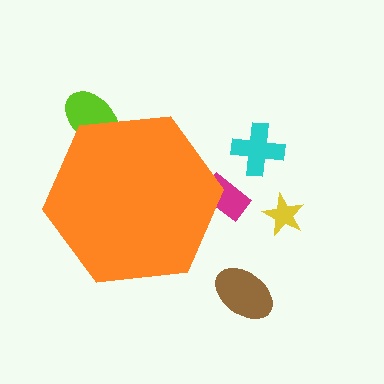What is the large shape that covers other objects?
An orange hexagon.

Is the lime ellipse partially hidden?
Yes, the lime ellipse is partially hidden behind the orange hexagon.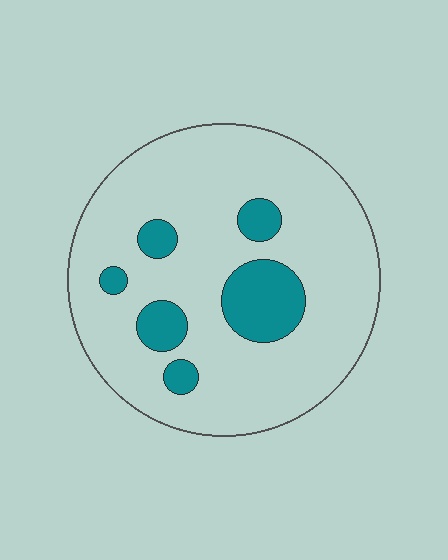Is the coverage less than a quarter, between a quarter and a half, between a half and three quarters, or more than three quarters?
Less than a quarter.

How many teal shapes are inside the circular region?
6.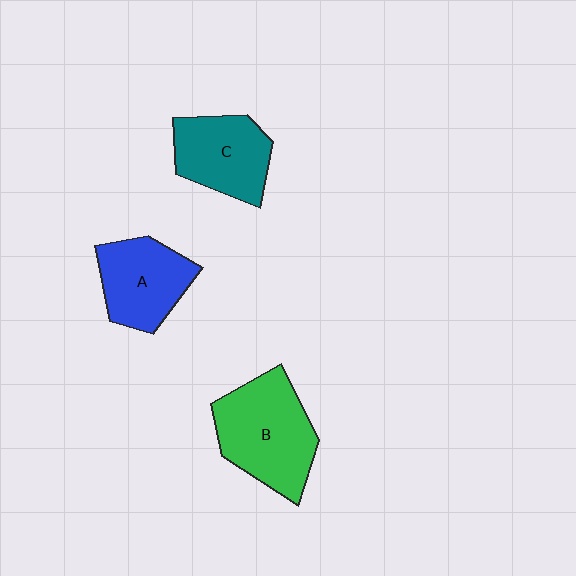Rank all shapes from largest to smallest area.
From largest to smallest: B (green), C (teal), A (blue).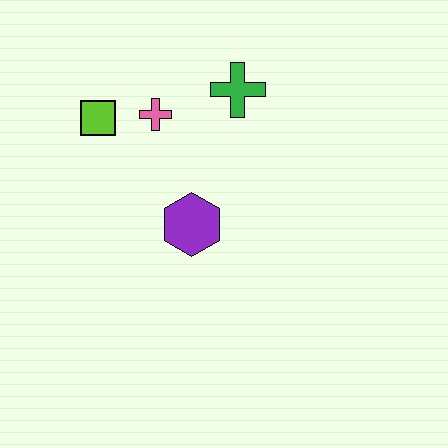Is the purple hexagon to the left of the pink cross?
No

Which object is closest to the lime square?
The pink cross is closest to the lime square.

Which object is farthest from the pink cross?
The purple hexagon is farthest from the pink cross.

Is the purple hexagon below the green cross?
Yes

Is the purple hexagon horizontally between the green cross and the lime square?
Yes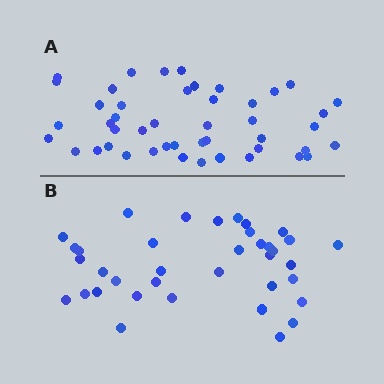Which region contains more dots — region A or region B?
Region A (the top region) has more dots.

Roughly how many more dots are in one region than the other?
Region A has roughly 8 or so more dots than region B.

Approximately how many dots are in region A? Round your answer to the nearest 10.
About 50 dots. (The exact count is 46, which rounds to 50.)